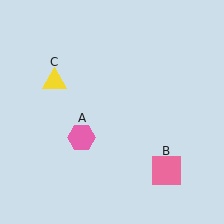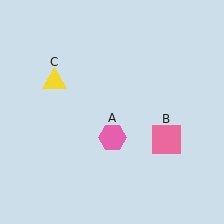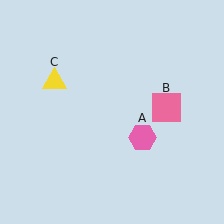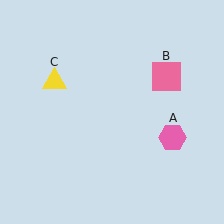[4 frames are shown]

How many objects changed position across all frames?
2 objects changed position: pink hexagon (object A), pink square (object B).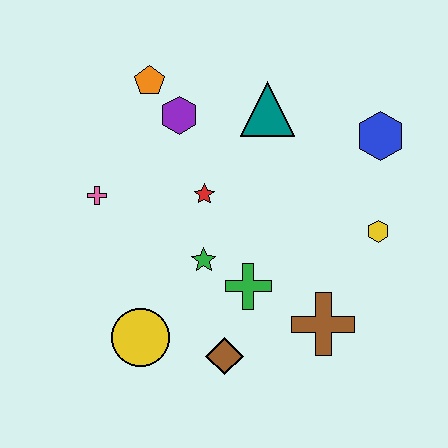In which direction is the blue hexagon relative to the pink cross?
The blue hexagon is to the right of the pink cross.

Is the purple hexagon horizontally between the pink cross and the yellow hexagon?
Yes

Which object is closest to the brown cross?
The green cross is closest to the brown cross.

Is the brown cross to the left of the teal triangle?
No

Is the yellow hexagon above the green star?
Yes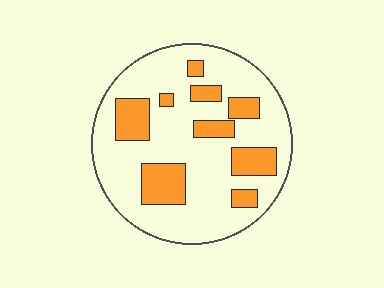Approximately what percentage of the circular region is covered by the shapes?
Approximately 25%.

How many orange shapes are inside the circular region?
9.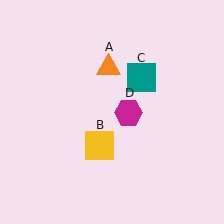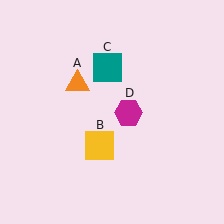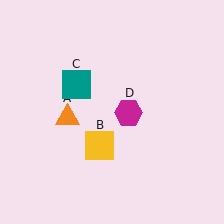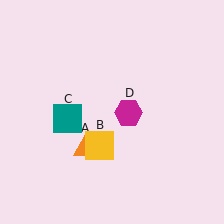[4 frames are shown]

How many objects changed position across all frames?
2 objects changed position: orange triangle (object A), teal square (object C).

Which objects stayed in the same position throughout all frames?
Yellow square (object B) and magenta hexagon (object D) remained stationary.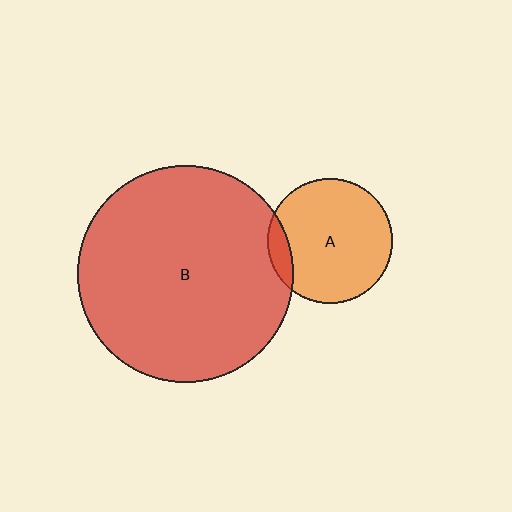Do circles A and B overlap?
Yes.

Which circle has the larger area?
Circle B (red).